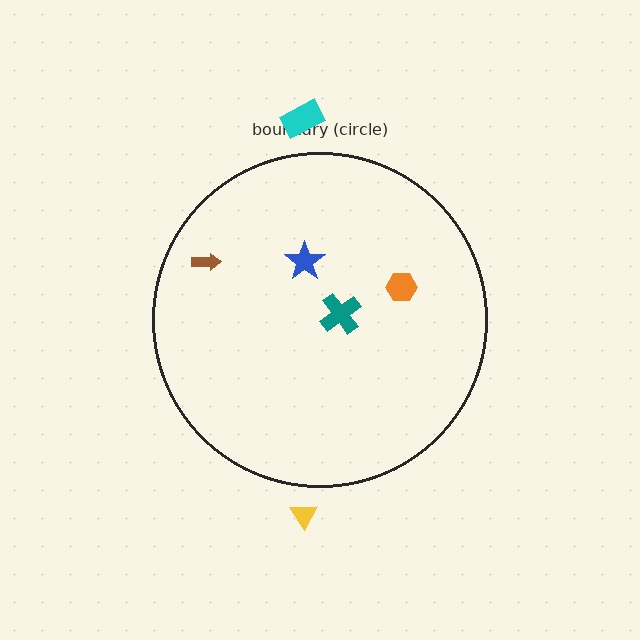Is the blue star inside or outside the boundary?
Inside.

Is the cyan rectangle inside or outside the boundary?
Outside.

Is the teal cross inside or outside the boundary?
Inside.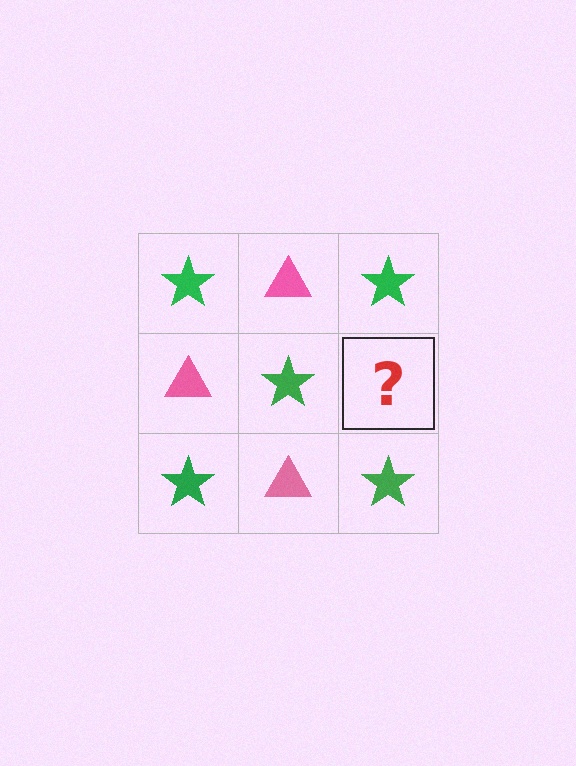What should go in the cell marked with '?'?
The missing cell should contain a pink triangle.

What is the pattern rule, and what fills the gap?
The rule is that it alternates green star and pink triangle in a checkerboard pattern. The gap should be filled with a pink triangle.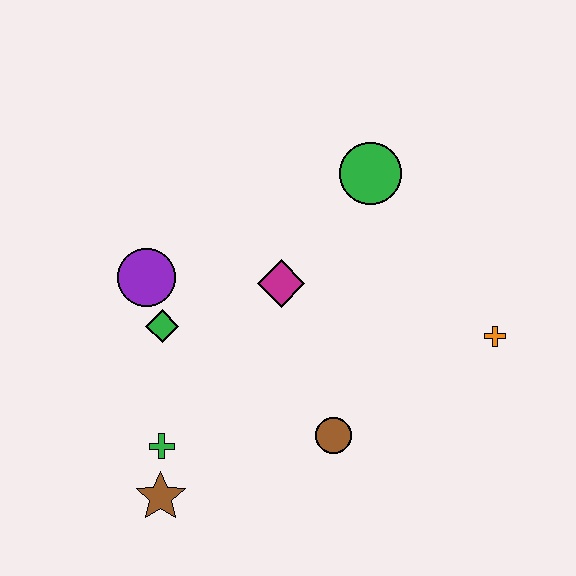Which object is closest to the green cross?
The brown star is closest to the green cross.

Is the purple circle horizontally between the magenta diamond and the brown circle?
No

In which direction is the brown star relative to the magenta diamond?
The brown star is below the magenta diamond.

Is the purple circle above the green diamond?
Yes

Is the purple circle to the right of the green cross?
No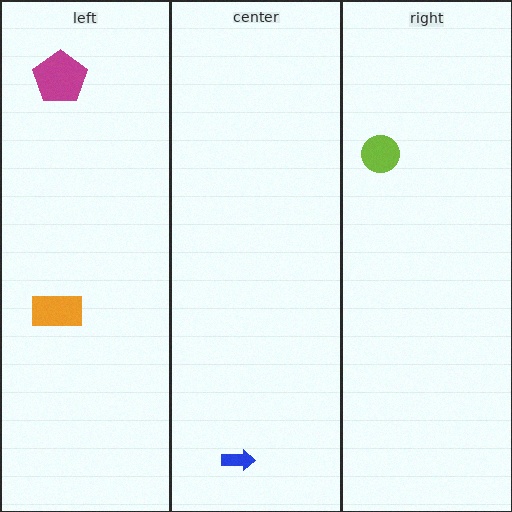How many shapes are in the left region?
2.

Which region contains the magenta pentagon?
The left region.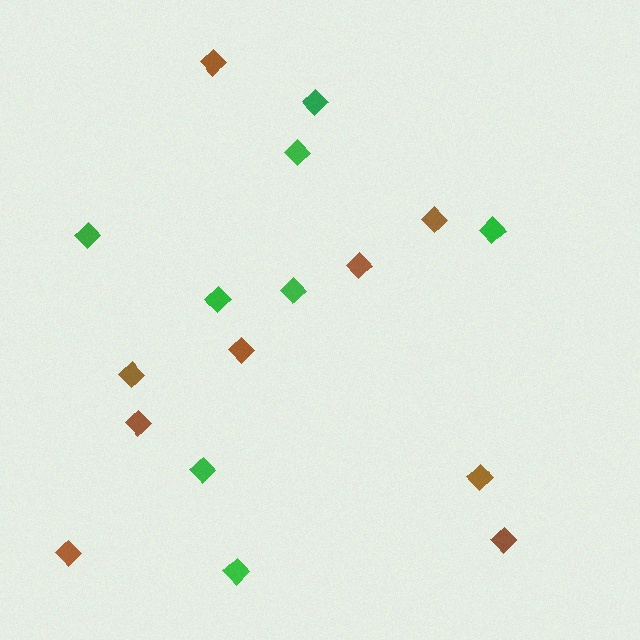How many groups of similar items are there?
There are 2 groups: one group of brown diamonds (9) and one group of green diamonds (8).